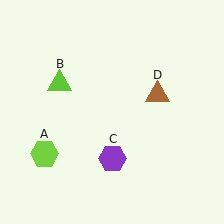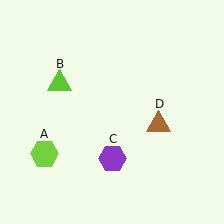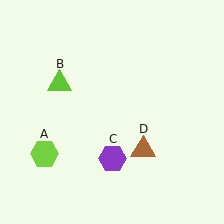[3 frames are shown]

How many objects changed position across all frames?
1 object changed position: brown triangle (object D).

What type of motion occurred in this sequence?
The brown triangle (object D) rotated clockwise around the center of the scene.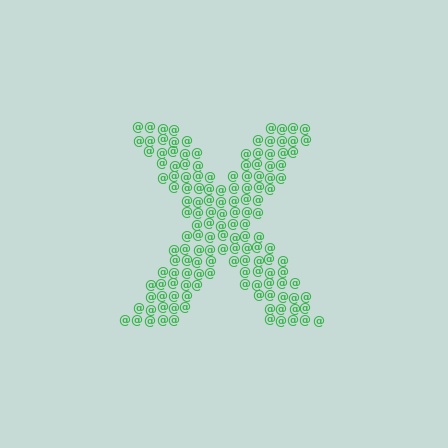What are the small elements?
The small elements are at signs.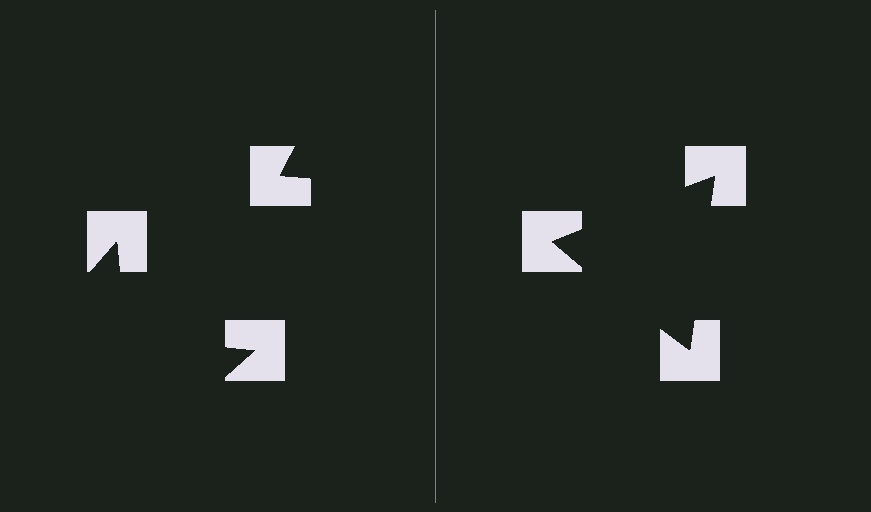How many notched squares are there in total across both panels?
6 — 3 on each side.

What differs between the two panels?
The notched squares are positioned identically on both sides; only the wedge orientations differ. On the right they align to a triangle; on the left they are misaligned.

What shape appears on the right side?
An illusory triangle.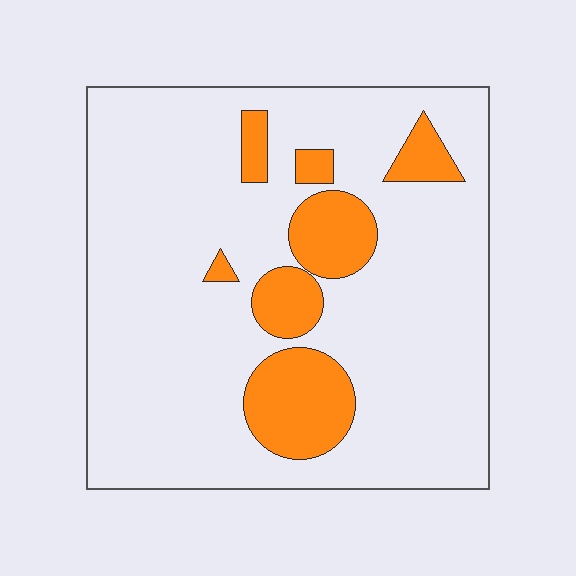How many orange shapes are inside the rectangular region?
7.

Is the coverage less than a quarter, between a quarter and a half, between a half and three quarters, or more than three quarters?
Less than a quarter.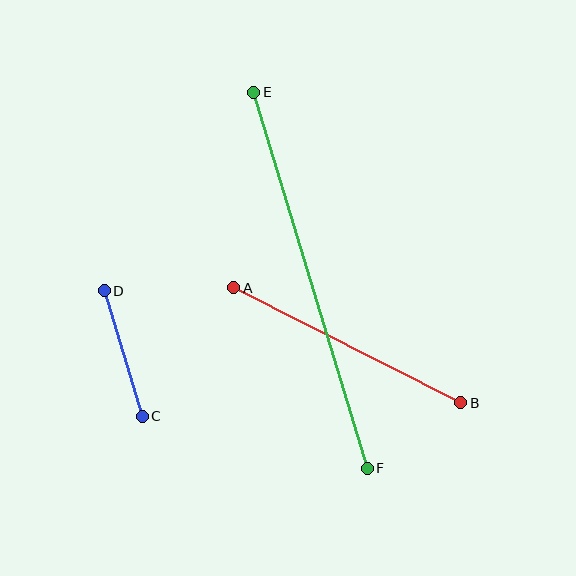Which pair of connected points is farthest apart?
Points E and F are farthest apart.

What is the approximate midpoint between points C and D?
The midpoint is at approximately (123, 353) pixels.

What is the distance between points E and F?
The distance is approximately 393 pixels.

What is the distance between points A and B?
The distance is approximately 254 pixels.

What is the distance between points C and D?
The distance is approximately 131 pixels.